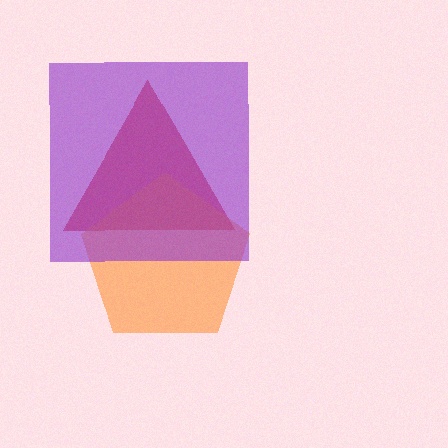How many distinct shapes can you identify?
There are 3 distinct shapes: a red triangle, an orange pentagon, a purple square.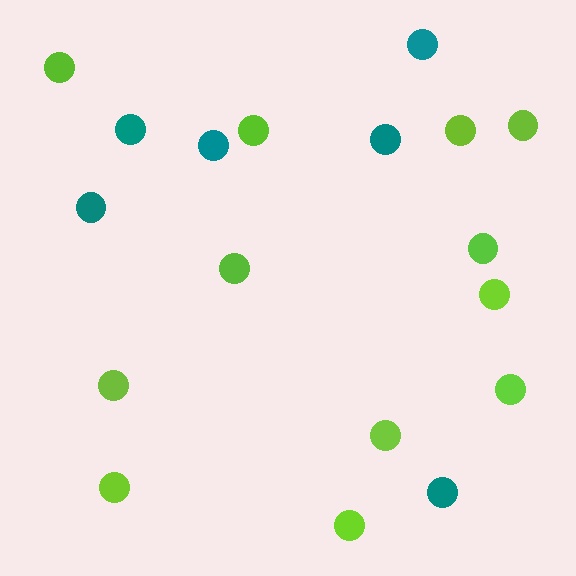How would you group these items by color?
There are 2 groups: one group of teal circles (6) and one group of lime circles (12).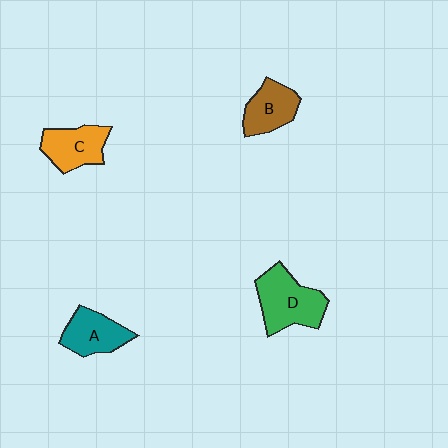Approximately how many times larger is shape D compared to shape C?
Approximately 1.3 times.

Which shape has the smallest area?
Shape B (brown).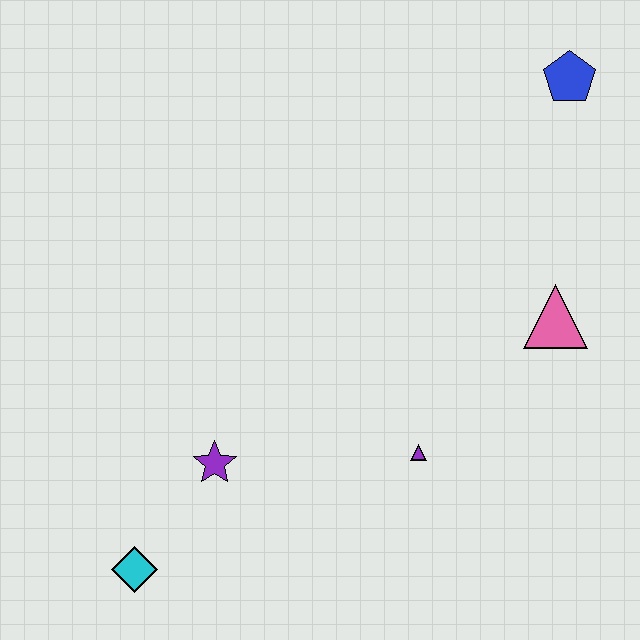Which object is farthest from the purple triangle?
The blue pentagon is farthest from the purple triangle.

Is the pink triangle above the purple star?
Yes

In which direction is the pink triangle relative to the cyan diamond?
The pink triangle is to the right of the cyan diamond.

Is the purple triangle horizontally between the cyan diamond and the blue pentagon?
Yes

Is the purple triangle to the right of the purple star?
Yes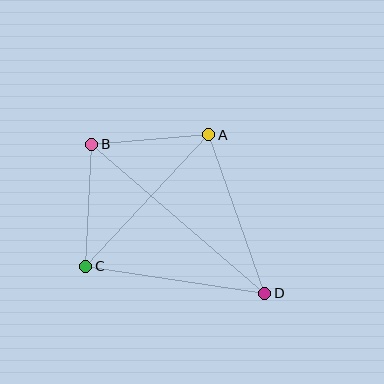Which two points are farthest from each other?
Points B and D are farthest from each other.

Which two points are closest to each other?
Points A and B are closest to each other.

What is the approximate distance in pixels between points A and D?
The distance between A and D is approximately 168 pixels.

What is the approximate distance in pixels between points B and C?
The distance between B and C is approximately 122 pixels.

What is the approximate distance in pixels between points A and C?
The distance between A and C is approximately 180 pixels.